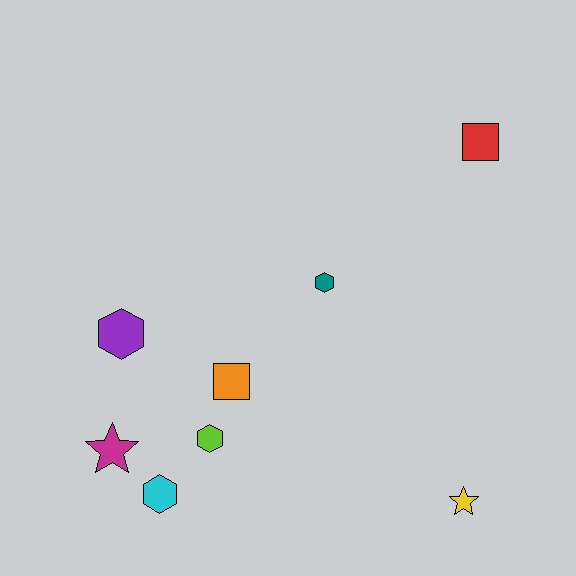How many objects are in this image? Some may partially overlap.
There are 8 objects.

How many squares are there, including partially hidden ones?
There are 2 squares.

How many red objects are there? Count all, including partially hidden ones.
There is 1 red object.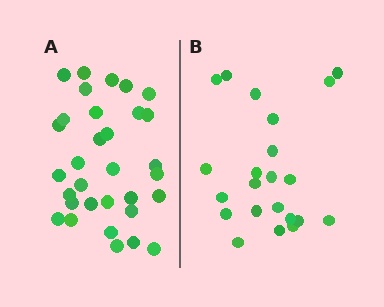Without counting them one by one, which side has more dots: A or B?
Region A (the left region) has more dots.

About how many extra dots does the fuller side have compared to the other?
Region A has roughly 10 or so more dots than region B.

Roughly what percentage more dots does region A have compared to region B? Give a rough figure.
About 45% more.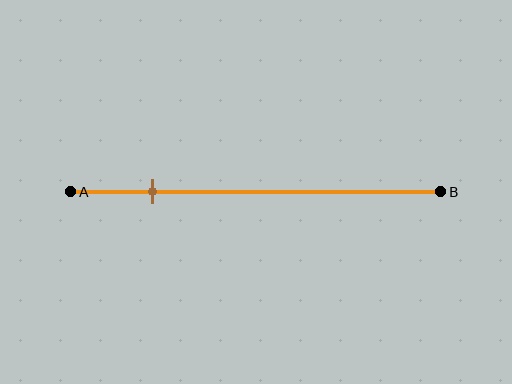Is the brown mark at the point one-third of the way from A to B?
No, the mark is at about 20% from A, not at the 33% one-third point.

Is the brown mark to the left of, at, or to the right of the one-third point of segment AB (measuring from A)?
The brown mark is to the left of the one-third point of segment AB.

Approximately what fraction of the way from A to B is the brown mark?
The brown mark is approximately 20% of the way from A to B.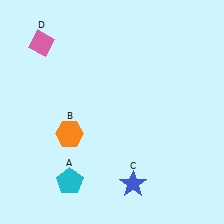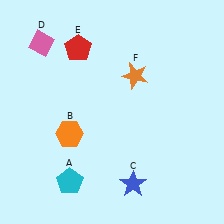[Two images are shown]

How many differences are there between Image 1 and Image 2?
There are 2 differences between the two images.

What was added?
A red pentagon (E), an orange star (F) were added in Image 2.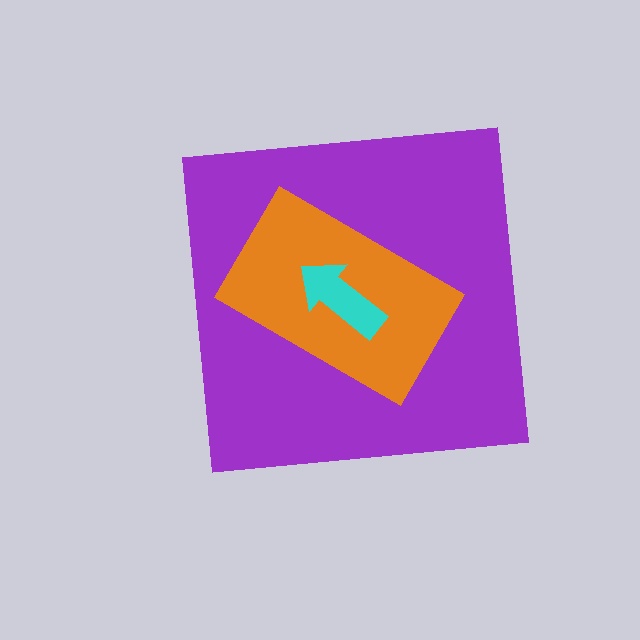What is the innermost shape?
The cyan arrow.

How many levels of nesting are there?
3.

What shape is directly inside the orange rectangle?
The cyan arrow.